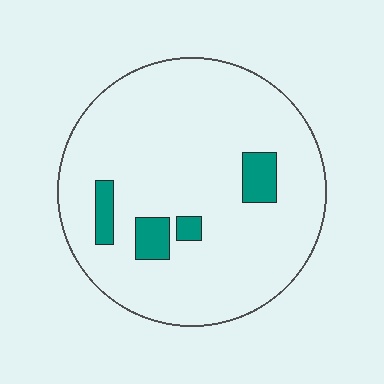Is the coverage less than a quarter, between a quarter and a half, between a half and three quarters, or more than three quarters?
Less than a quarter.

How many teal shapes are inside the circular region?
4.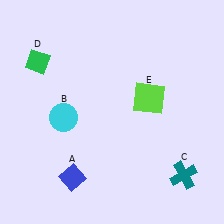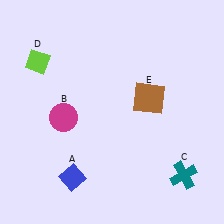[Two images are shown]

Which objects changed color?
B changed from cyan to magenta. D changed from green to lime. E changed from lime to brown.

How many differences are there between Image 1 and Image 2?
There are 3 differences between the two images.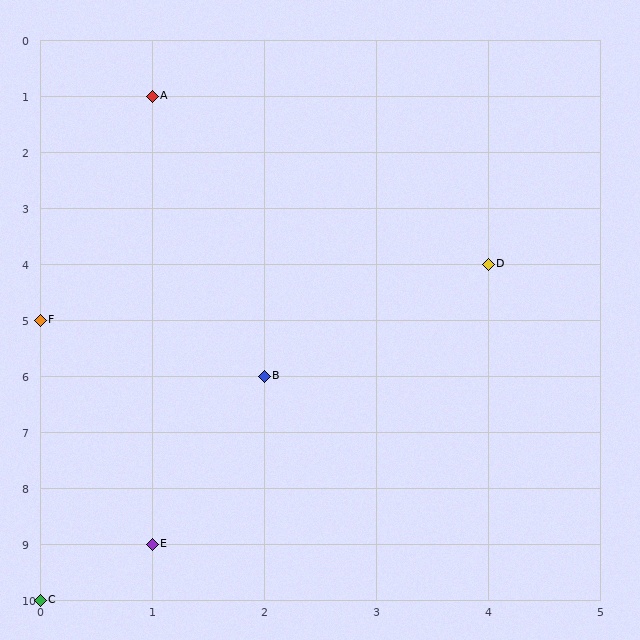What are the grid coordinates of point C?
Point C is at grid coordinates (0, 10).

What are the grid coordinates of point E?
Point E is at grid coordinates (1, 9).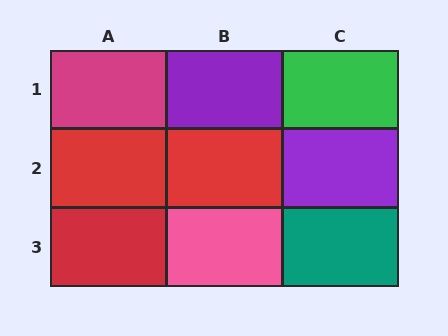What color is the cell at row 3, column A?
Red.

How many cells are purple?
2 cells are purple.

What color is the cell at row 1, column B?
Purple.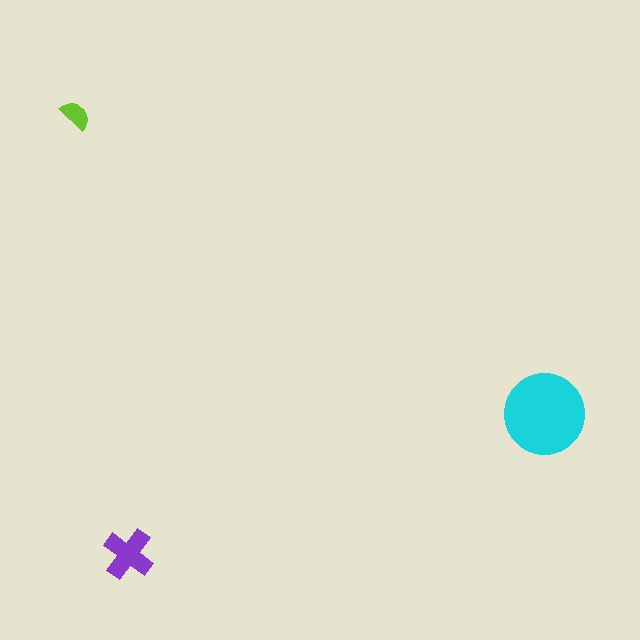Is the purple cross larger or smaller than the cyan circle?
Smaller.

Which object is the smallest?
The lime semicircle.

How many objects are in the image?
There are 3 objects in the image.